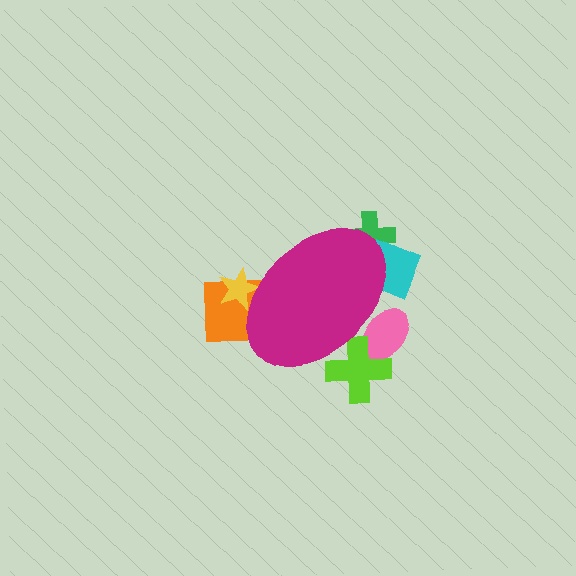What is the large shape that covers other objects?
A magenta ellipse.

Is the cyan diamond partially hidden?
Yes, the cyan diamond is partially hidden behind the magenta ellipse.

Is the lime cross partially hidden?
Yes, the lime cross is partially hidden behind the magenta ellipse.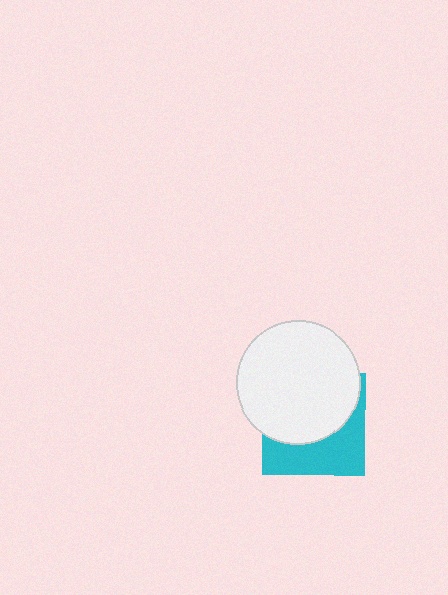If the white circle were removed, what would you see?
You would see the complete cyan square.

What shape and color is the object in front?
The object in front is a white circle.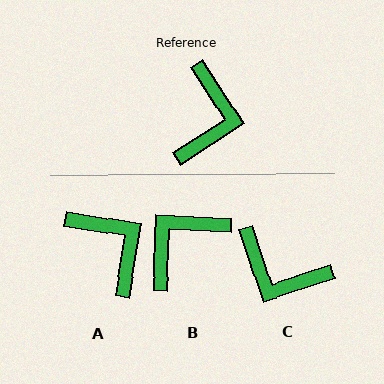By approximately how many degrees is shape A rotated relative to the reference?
Approximately 48 degrees counter-clockwise.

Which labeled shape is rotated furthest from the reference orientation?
B, about 145 degrees away.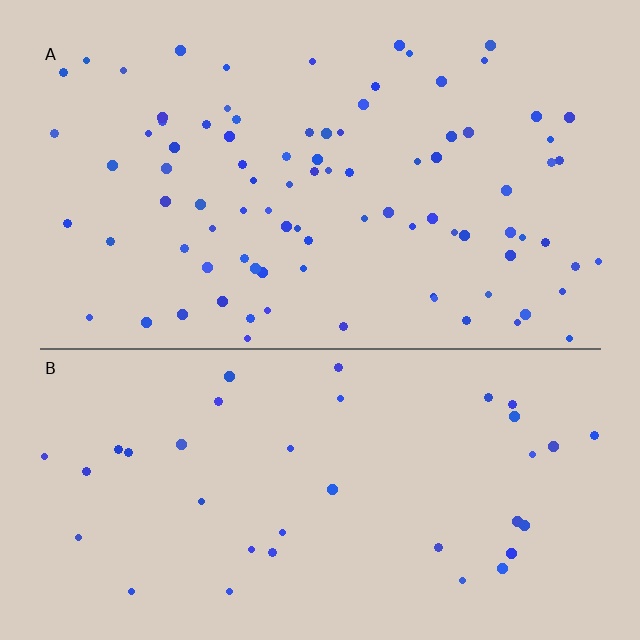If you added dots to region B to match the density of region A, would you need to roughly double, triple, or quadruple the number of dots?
Approximately double.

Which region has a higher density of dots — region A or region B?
A (the top).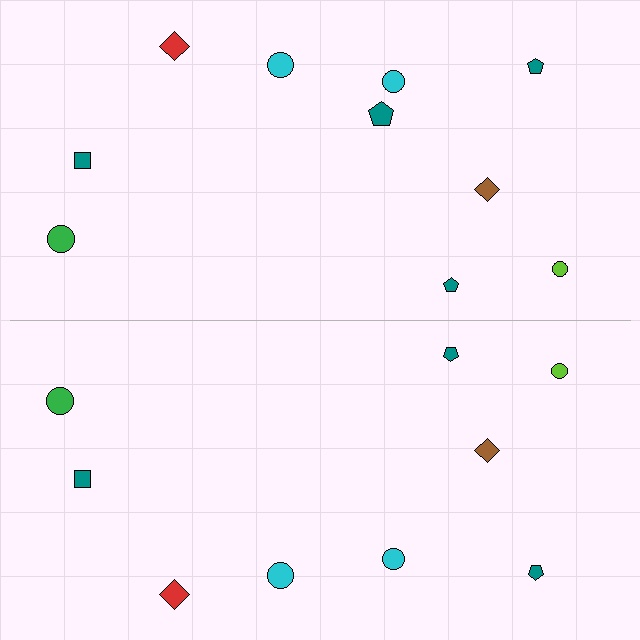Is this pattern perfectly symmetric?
No, the pattern is not perfectly symmetric. A teal pentagon is missing from the bottom side.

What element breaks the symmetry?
A teal pentagon is missing from the bottom side.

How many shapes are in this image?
There are 19 shapes in this image.